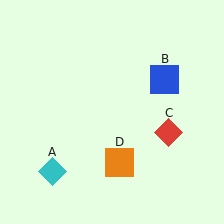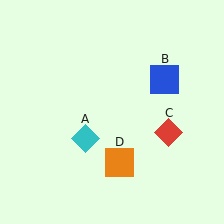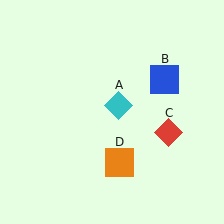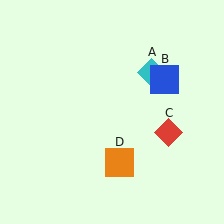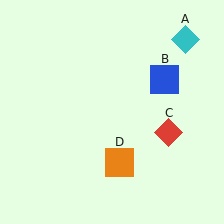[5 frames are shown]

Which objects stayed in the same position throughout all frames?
Blue square (object B) and red diamond (object C) and orange square (object D) remained stationary.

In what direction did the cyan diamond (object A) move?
The cyan diamond (object A) moved up and to the right.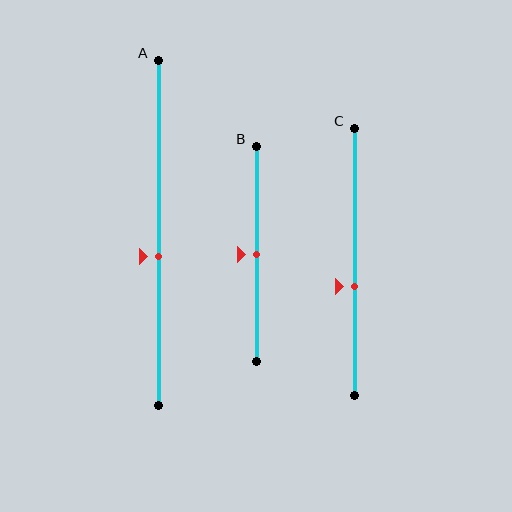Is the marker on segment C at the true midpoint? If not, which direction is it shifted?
No, the marker on segment C is shifted downward by about 9% of the segment length.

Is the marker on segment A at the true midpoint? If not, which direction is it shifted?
No, the marker on segment A is shifted downward by about 7% of the segment length.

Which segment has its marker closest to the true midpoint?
Segment B has its marker closest to the true midpoint.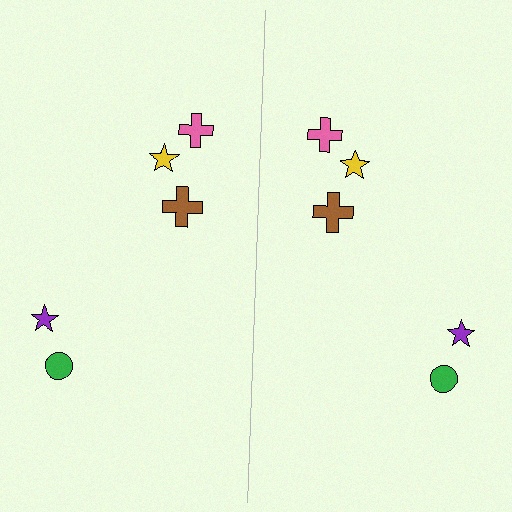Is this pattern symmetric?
Yes, this pattern has bilateral (reflection) symmetry.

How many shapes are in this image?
There are 10 shapes in this image.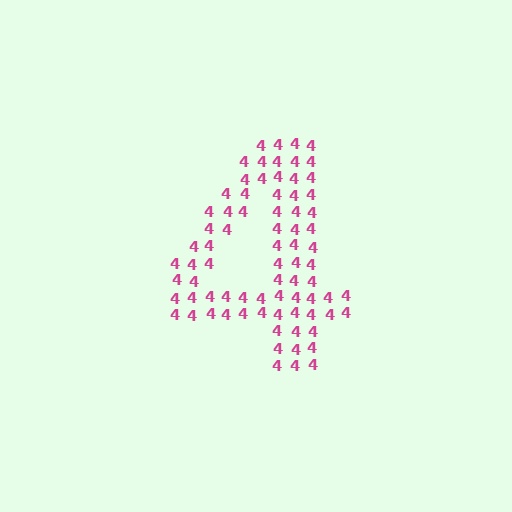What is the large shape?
The large shape is the digit 4.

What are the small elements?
The small elements are digit 4's.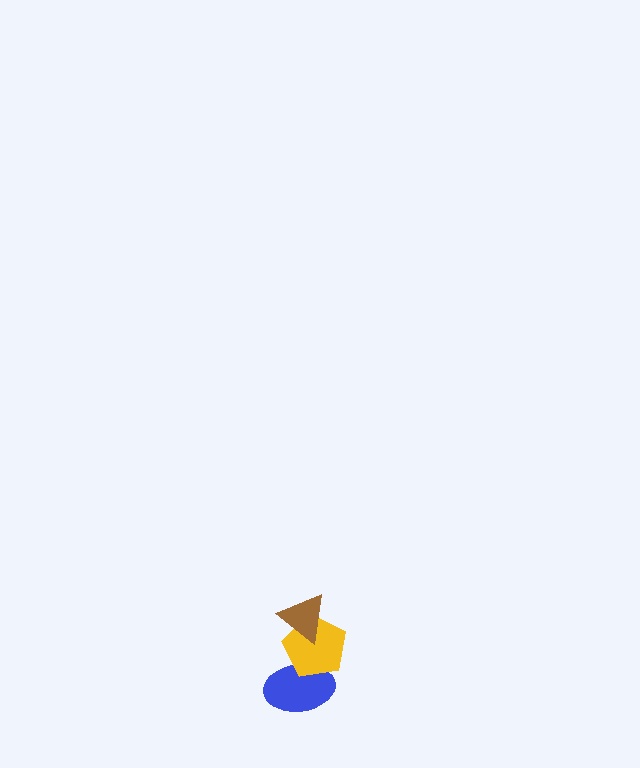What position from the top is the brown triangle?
The brown triangle is 1st from the top.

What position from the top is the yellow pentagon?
The yellow pentagon is 2nd from the top.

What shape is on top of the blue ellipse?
The yellow pentagon is on top of the blue ellipse.